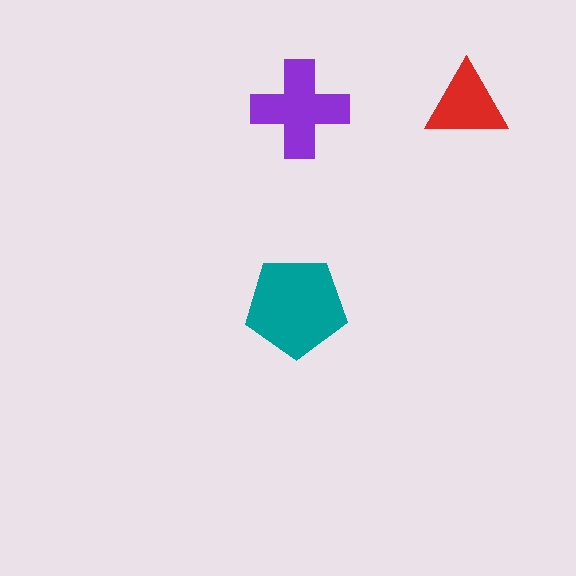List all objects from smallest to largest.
The red triangle, the purple cross, the teal pentagon.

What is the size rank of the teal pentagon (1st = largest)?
1st.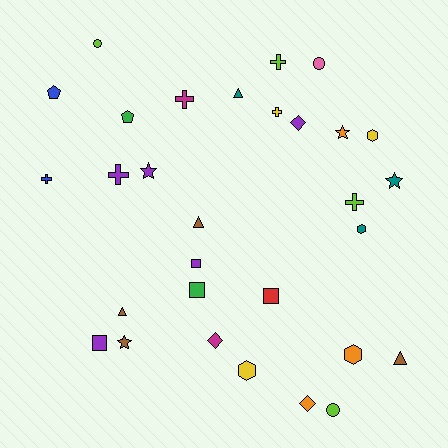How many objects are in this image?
There are 30 objects.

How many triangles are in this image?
There are 4 triangles.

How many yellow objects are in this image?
There are 3 yellow objects.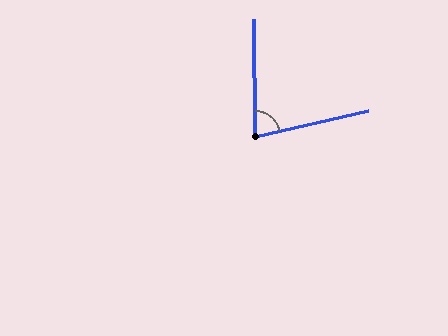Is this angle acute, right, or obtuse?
It is acute.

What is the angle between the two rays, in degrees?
Approximately 77 degrees.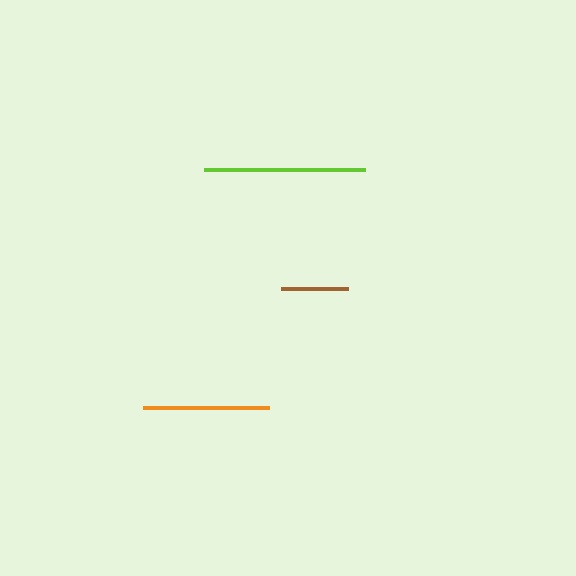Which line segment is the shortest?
The brown line is the shortest at approximately 67 pixels.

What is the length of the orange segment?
The orange segment is approximately 126 pixels long.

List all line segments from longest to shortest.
From longest to shortest: lime, orange, brown.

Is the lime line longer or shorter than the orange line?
The lime line is longer than the orange line.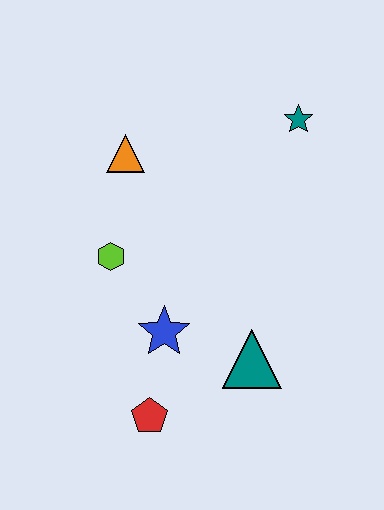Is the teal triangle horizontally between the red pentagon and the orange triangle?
No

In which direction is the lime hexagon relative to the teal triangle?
The lime hexagon is to the left of the teal triangle.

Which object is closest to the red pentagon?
The blue star is closest to the red pentagon.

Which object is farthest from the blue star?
The teal star is farthest from the blue star.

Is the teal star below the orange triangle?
No